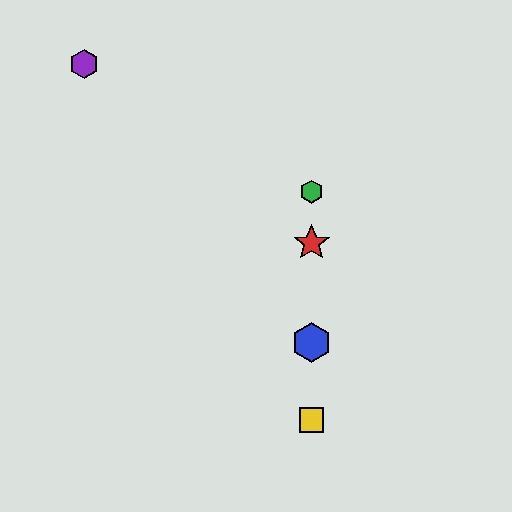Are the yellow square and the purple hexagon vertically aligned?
No, the yellow square is at x≈312 and the purple hexagon is at x≈84.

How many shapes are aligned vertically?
4 shapes (the red star, the blue hexagon, the green hexagon, the yellow square) are aligned vertically.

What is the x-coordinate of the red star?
The red star is at x≈312.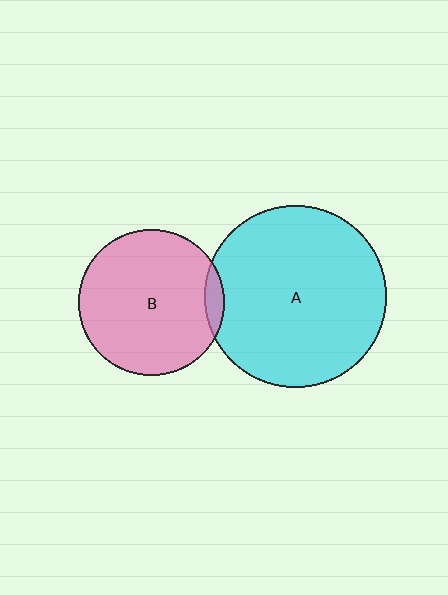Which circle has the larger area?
Circle A (cyan).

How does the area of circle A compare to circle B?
Approximately 1.5 times.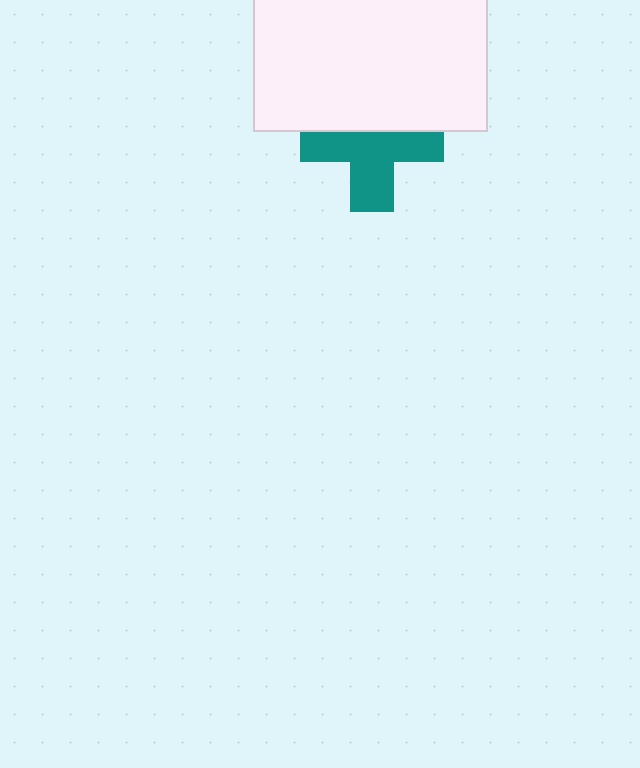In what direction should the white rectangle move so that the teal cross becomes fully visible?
The white rectangle should move up. That is the shortest direction to clear the overlap and leave the teal cross fully visible.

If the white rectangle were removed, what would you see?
You would see the complete teal cross.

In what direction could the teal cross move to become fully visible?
The teal cross could move down. That would shift it out from behind the white rectangle entirely.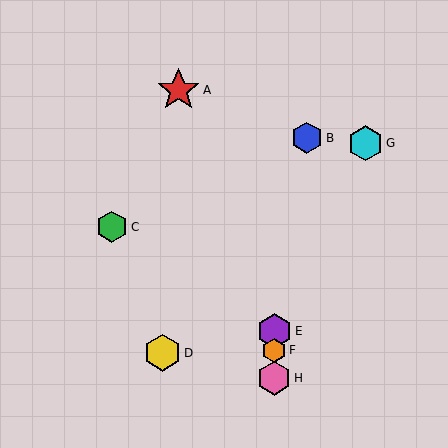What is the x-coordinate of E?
Object E is at x≈274.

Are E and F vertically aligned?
Yes, both are at x≈274.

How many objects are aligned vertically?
3 objects (E, F, H) are aligned vertically.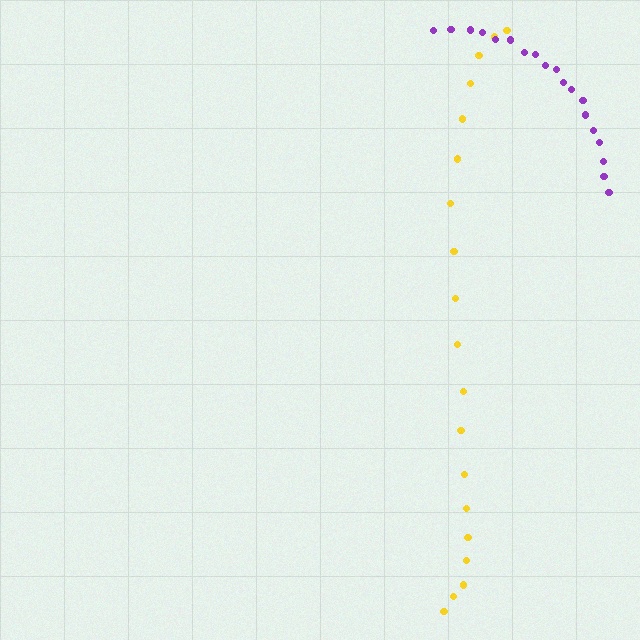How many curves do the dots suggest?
There are 2 distinct paths.